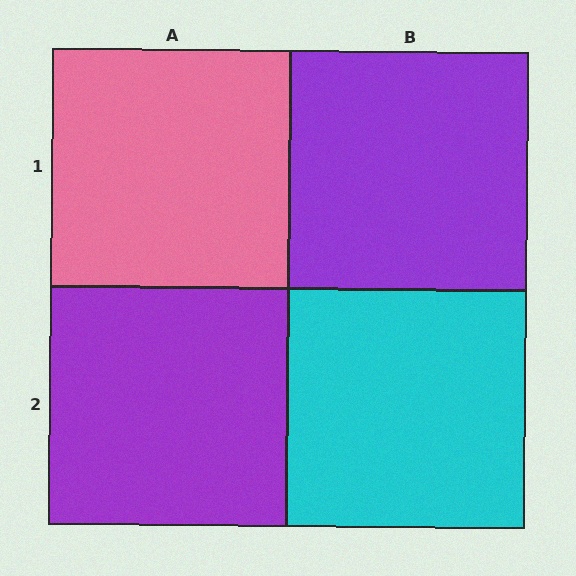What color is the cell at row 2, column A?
Purple.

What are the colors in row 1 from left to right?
Pink, purple.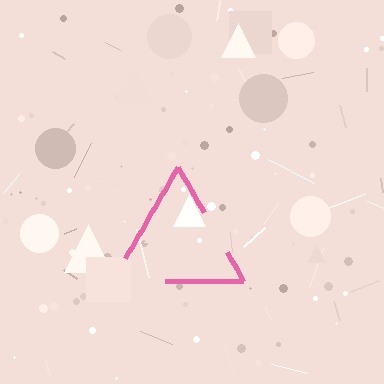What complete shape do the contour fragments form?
The contour fragments form a triangle.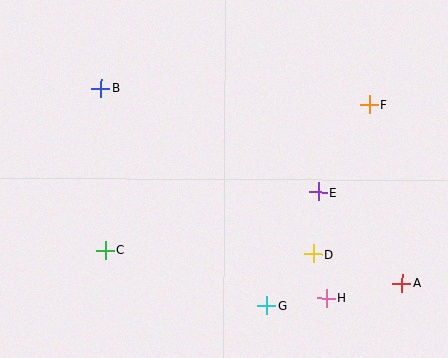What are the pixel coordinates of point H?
Point H is at (326, 298).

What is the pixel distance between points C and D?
The distance between C and D is 208 pixels.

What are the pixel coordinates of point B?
Point B is at (101, 89).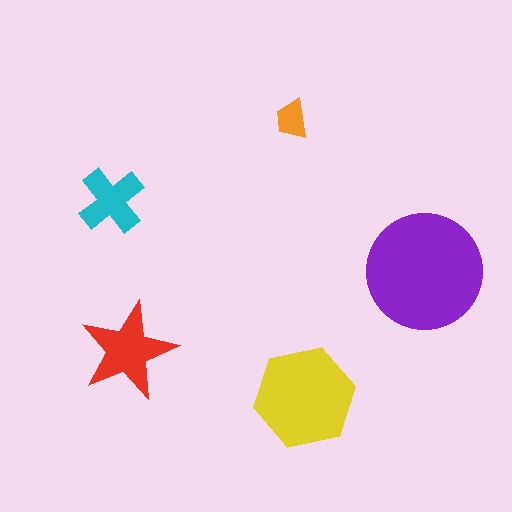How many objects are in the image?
There are 5 objects in the image.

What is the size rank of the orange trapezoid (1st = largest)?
5th.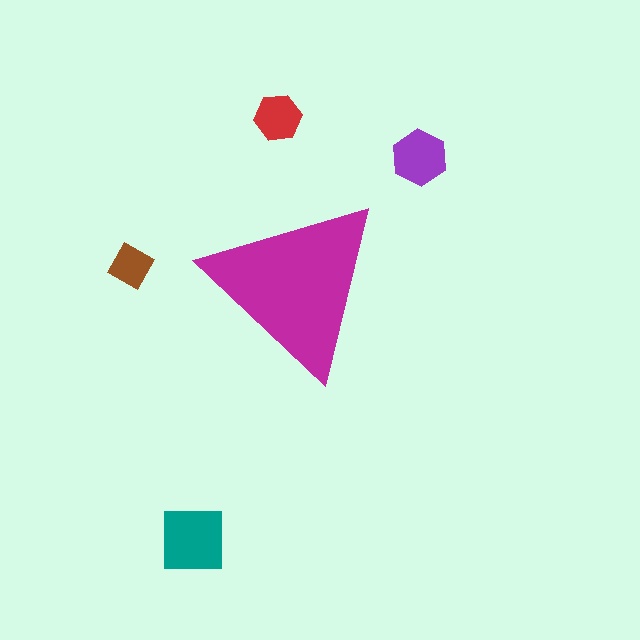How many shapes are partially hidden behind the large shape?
0 shapes are partially hidden.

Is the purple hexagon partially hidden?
No, the purple hexagon is fully visible.